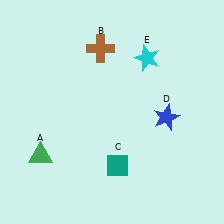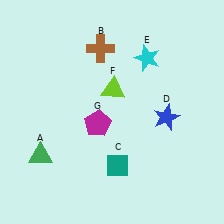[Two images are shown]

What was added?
A lime triangle (F), a magenta pentagon (G) were added in Image 2.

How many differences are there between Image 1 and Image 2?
There are 2 differences between the two images.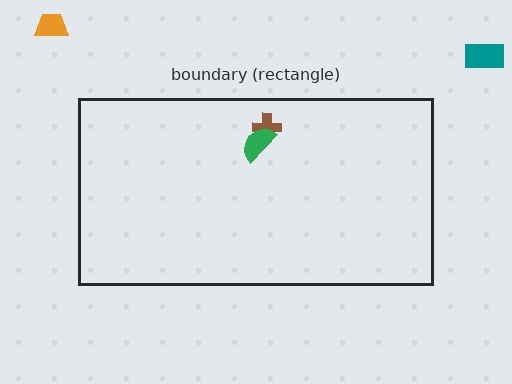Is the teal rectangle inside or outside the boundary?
Outside.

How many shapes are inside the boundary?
2 inside, 2 outside.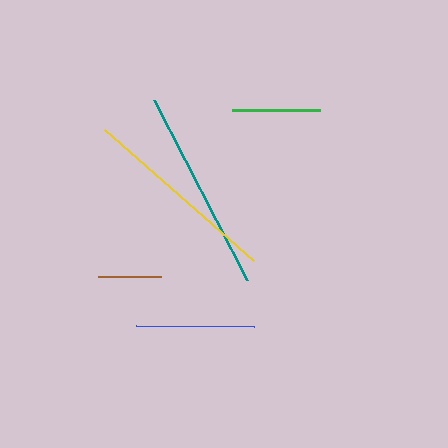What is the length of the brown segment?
The brown segment is approximately 63 pixels long.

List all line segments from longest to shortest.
From longest to shortest: teal, yellow, blue, green, brown.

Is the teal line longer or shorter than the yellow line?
The teal line is longer than the yellow line.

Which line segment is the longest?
The teal line is the longest at approximately 203 pixels.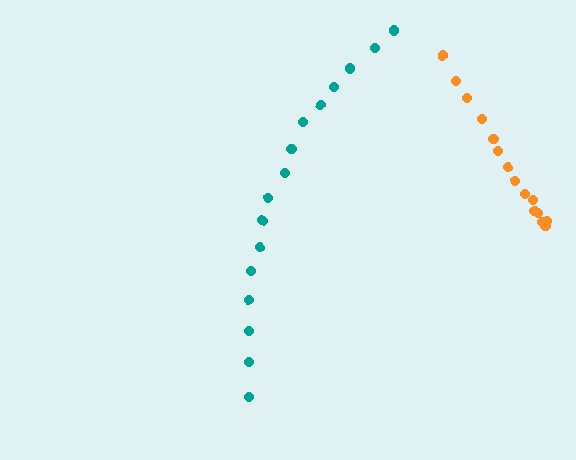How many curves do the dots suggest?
There are 2 distinct paths.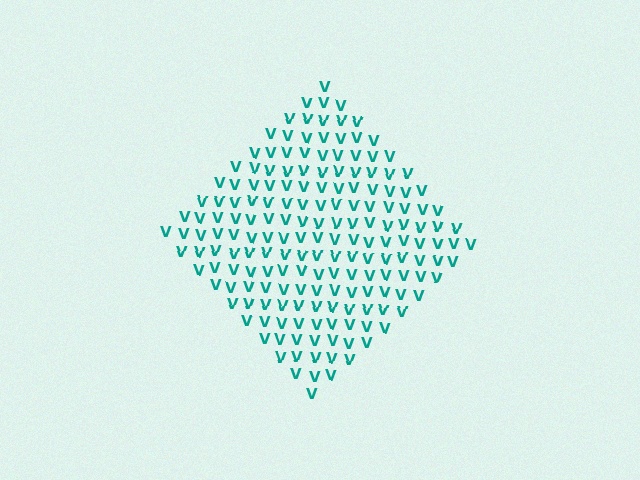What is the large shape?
The large shape is a diamond.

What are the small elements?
The small elements are letter V's.